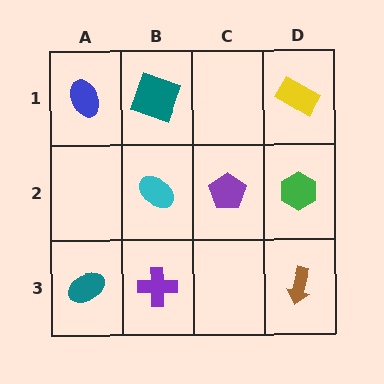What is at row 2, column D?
A green hexagon.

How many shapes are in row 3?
3 shapes.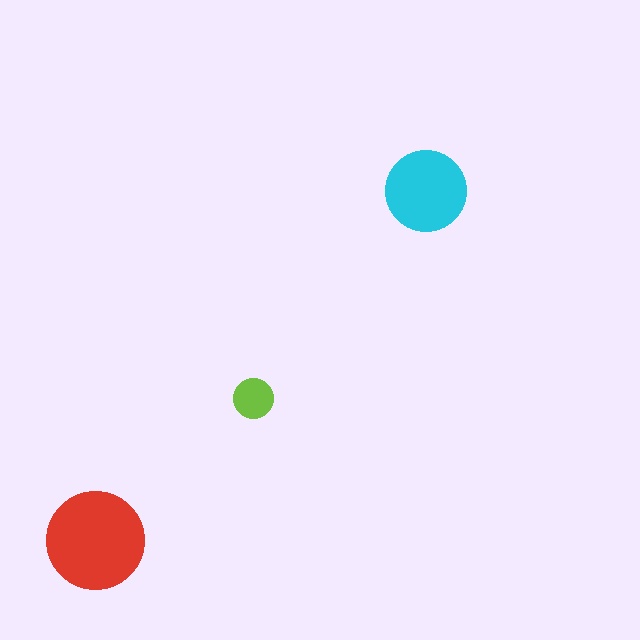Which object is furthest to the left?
The red circle is leftmost.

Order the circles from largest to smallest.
the red one, the cyan one, the lime one.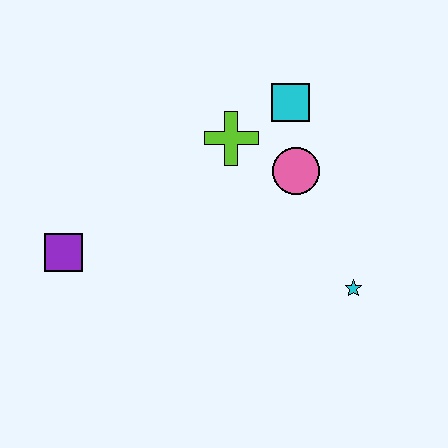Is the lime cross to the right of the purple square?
Yes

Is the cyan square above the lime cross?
Yes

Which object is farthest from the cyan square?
The purple square is farthest from the cyan square.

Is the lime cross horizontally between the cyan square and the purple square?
Yes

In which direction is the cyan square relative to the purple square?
The cyan square is to the right of the purple square.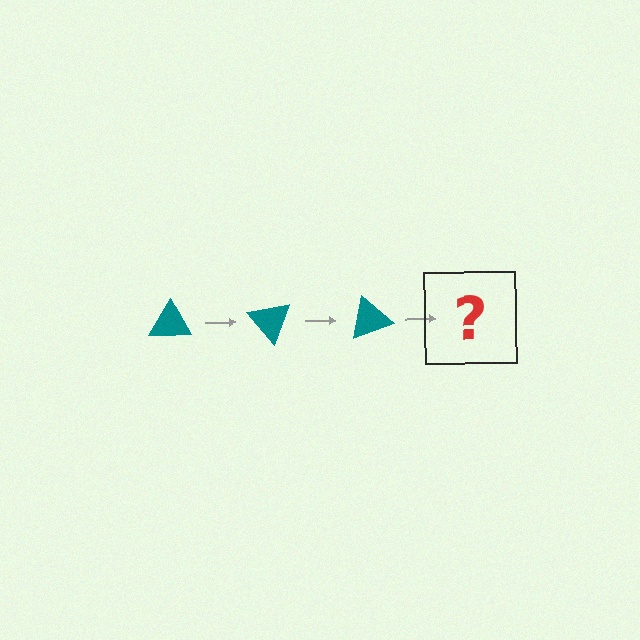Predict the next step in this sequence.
The next step is a teal triangle rotated 150 degrees.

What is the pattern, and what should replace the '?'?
The pattern is that the triangle rotates 50 degrees each step. The '?' should be a teal triangle rotated 150 degrees.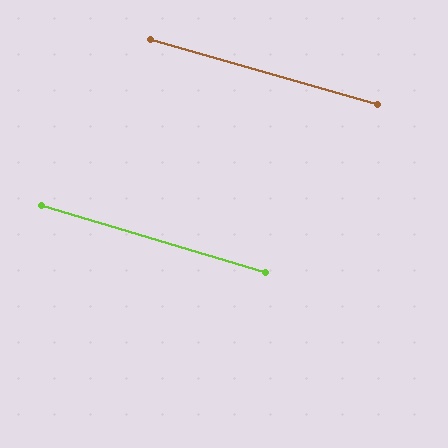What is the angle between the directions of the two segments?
Approximately 1 degree.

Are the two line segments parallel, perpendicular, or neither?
Parallel — their directions differ by only 0.7°.